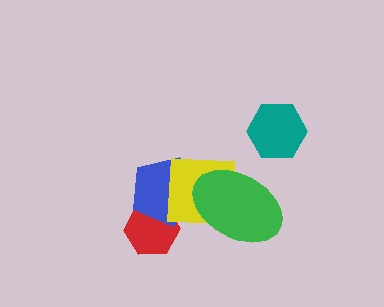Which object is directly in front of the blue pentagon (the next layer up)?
The yellow square is directly in front of the blue pentagon.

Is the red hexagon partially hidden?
Yes, it is partially covered by another shape.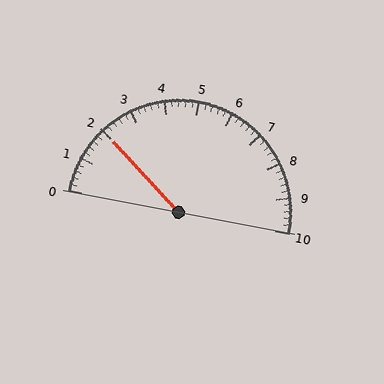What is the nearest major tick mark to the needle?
The nearest major tick mark is 2.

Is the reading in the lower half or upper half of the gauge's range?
The reading is in the lower half of the range (0 to 10).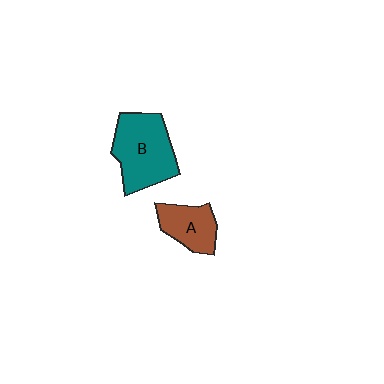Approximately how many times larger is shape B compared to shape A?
Approximately 1.7 times.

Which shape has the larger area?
Shape B (teal).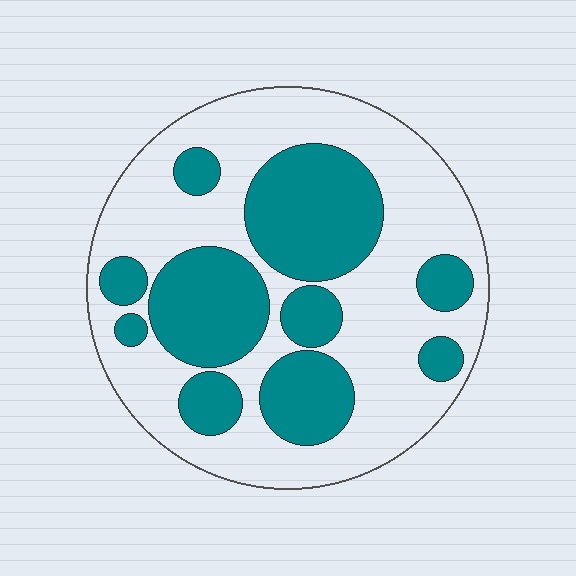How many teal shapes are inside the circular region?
10.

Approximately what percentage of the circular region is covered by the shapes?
Approximately 40%.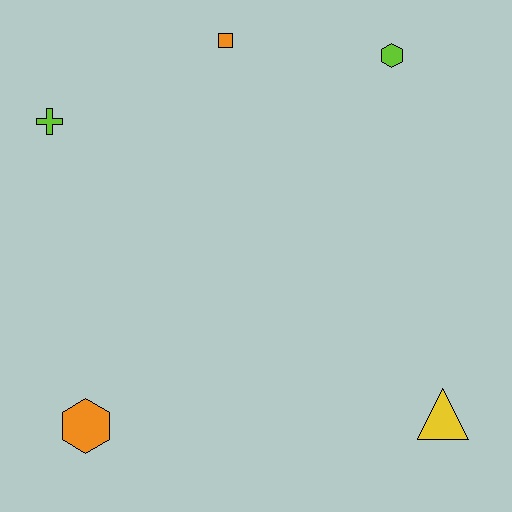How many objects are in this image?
There are 5 objects.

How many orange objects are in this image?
There are 2 orange objects.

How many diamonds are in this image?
There are no diamonds.